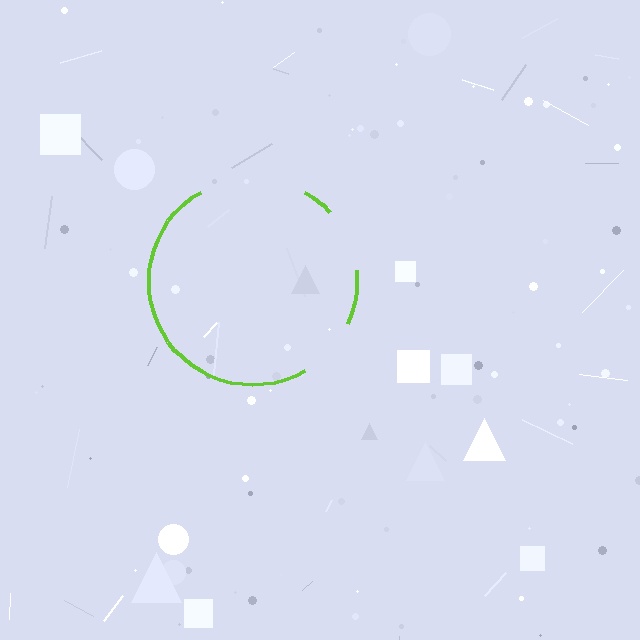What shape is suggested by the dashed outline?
The dashed outline suggests a circle.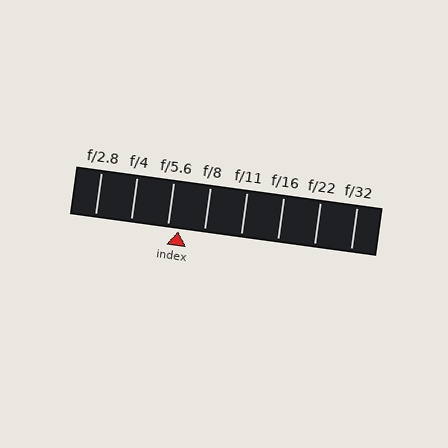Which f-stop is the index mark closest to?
The index mark is closest to f/5.6.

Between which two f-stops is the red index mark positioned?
The index mark is between f/5.6 and f/8.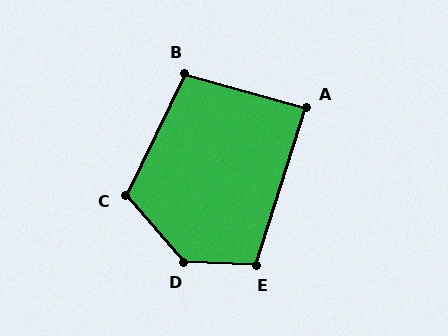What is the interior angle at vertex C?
Approximately 113 degrees (obtuse).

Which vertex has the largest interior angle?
D, at approximately 134 degrees.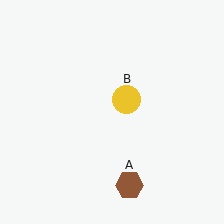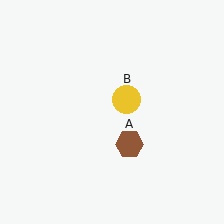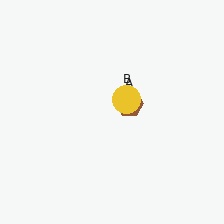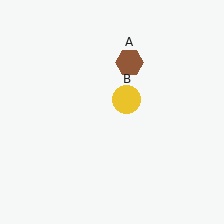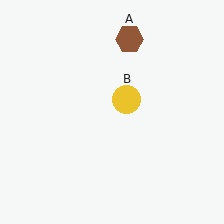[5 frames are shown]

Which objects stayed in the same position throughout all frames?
Yellow circle (object B) remained stationary.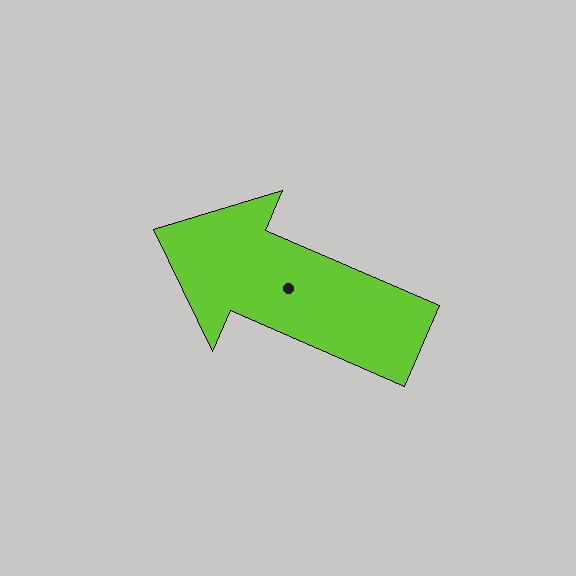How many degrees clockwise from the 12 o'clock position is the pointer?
Approximately 293 degrees.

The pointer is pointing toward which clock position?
Roughly 10 o'clock.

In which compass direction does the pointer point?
Northwest.